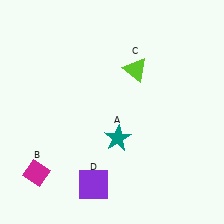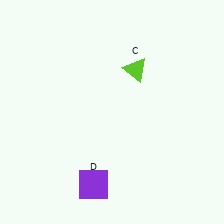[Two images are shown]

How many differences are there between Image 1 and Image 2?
There are 2 differences between the two images.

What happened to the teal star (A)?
The teal star (A) was removed in Image 2. It was in the bottom-right area of Image 1.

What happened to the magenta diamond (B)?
The magenta diamond (B) was removed in Image 2. It was in the bottom-left area of Image 1.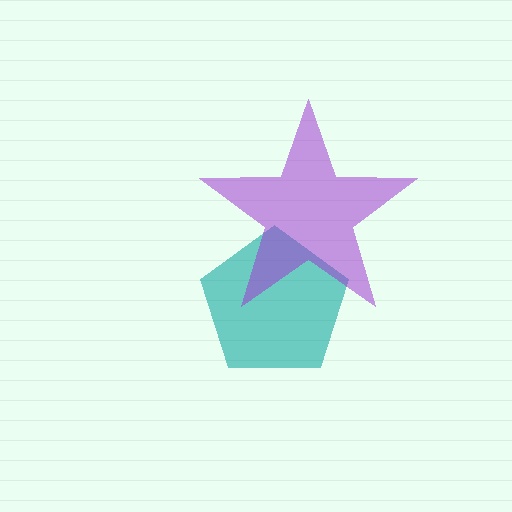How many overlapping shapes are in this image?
There are 2 overlapping shapes in the image.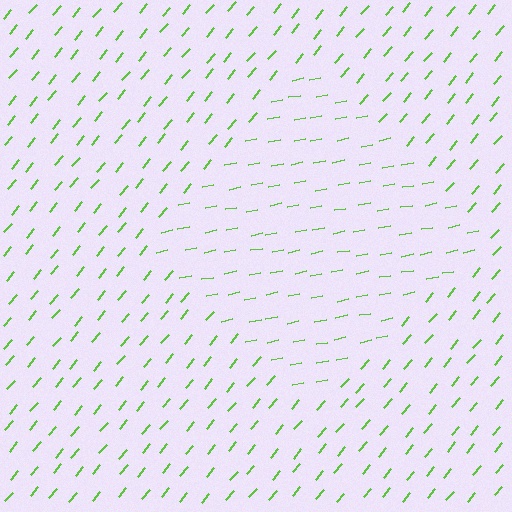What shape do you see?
I see a diamond.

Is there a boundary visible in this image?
Yes, there is a texture boundary formed by a change in line orientation.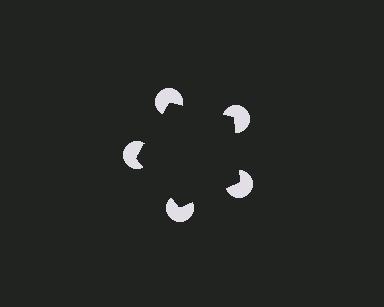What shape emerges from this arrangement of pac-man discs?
An illusory pentagon — its edges are inferred from the aligned wedge cuts in the pac-man discs, not physically drawn.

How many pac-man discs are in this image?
There are 5 — one at each vertex of the illusory pentagon.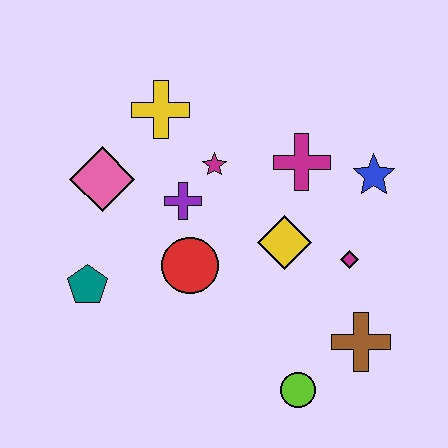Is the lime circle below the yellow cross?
Yes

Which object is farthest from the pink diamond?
The brown cross is farthest from the pink diamond.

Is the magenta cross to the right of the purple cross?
Yes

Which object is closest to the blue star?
The magenta cross is closest to the blue star.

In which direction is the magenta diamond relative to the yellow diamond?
The magenta diamond is to the right of the yellow diamond.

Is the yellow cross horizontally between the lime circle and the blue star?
No